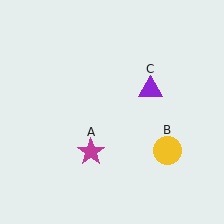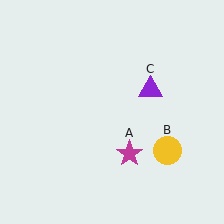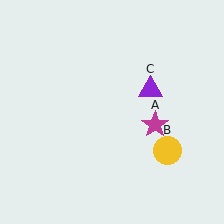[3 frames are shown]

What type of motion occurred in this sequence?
The magenta star (object A) rotated counterclockwise around the center of the scene.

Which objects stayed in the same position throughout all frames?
Yellow circle (object B) and purple triangle (object C) remained stationary.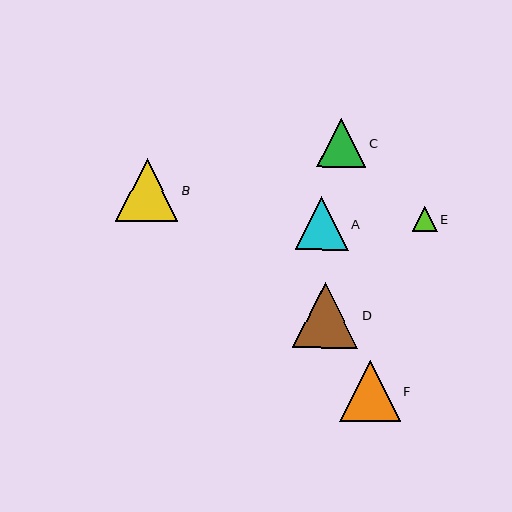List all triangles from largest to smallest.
From largest to smallest: D, B, F, A, C, E.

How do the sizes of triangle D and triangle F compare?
Triangle D and triangle F are approximately the same size.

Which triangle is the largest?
Triangle D is the largest with a size of approximately 66 pixels.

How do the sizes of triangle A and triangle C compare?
Triangle A and triangle C are approximately the same size.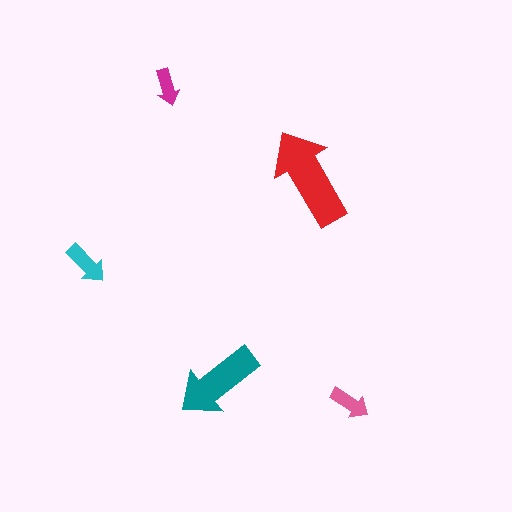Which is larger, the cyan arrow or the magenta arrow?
The cyan one.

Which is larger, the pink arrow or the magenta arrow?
The pink one.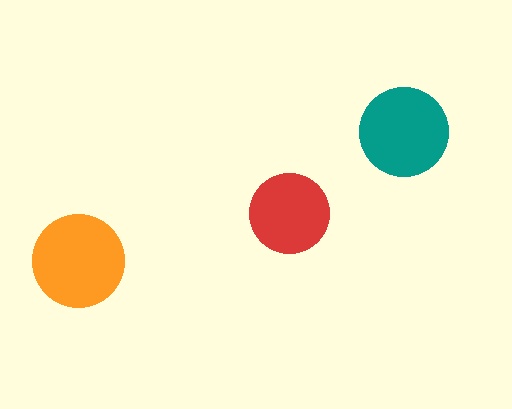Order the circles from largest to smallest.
the orange one, the teal one, the red one.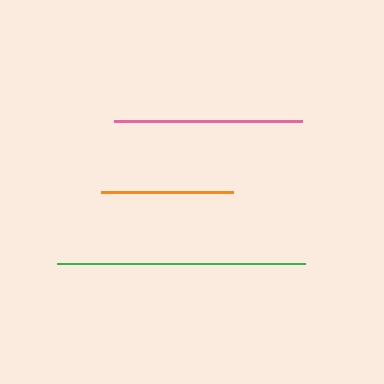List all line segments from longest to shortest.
From longest to shortest: green, pink, orange.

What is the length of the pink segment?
The pink segment is approximately 188 pixels long.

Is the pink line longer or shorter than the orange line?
The pink line is longer than the orange line.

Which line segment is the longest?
The green line is the longest at approximately 249 pixels.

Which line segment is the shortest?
The orange line is the shortest at approximately 132 pixels.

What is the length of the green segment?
The green segment is approximately 249 pixels long.